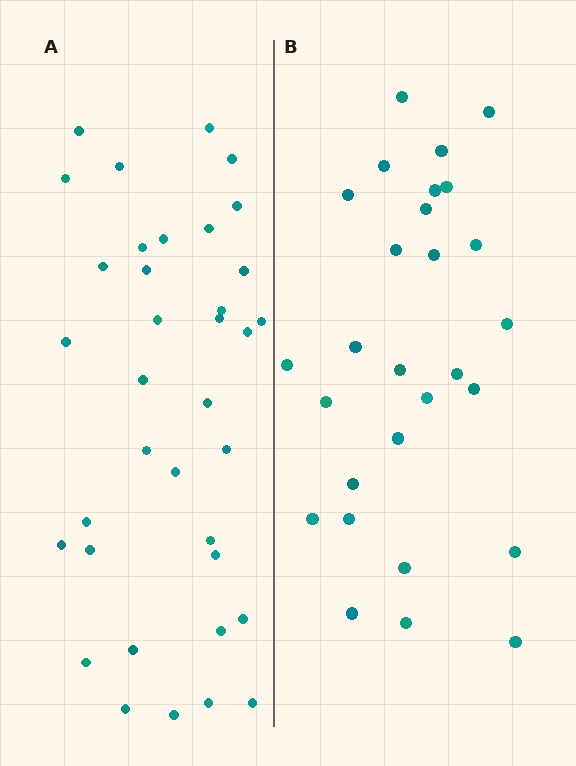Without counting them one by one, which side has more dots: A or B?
Region A (the left region) has more dots.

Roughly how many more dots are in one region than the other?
Region A has roughly 8 or so more dots than region B.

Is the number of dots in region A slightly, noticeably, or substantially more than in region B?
Region A has noticeably more, but not dramatically so. The ratio is roughly 1.3 to 1.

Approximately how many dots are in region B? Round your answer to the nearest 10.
About 30 dots. (The exact count is 28, which rounds to 30.)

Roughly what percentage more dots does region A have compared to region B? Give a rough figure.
About 30% more.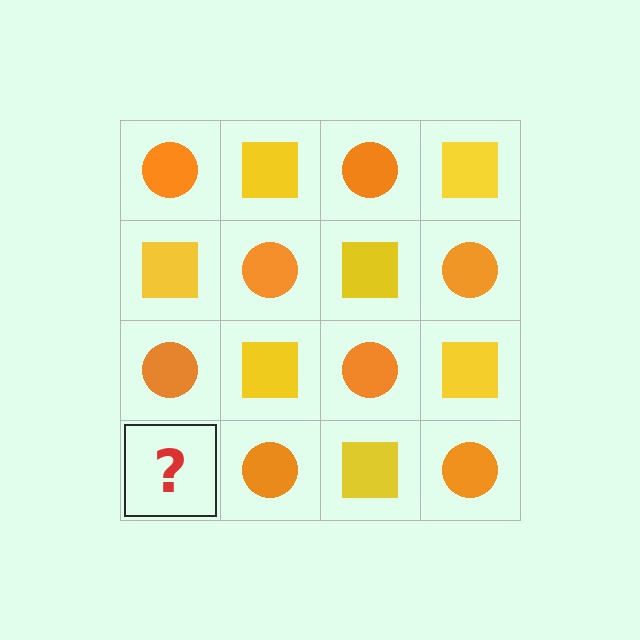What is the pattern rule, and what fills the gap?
The rule is that it alternates orange circle and yellow square in a checkerboard pattern. The gap should be filled with a yellow square.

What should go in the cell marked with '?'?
The missing cell should contain a yellow square.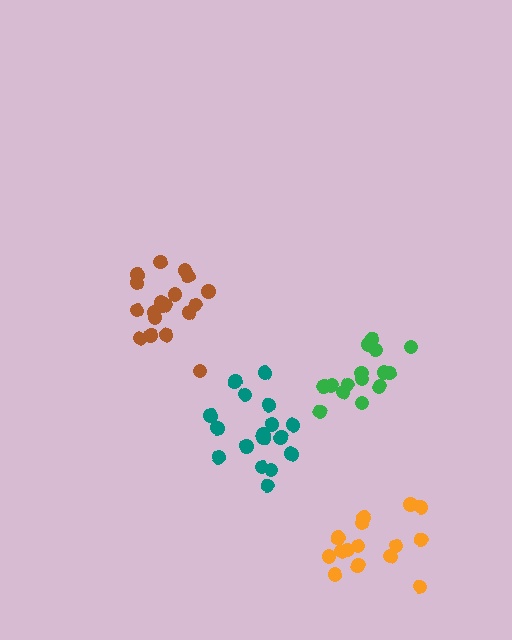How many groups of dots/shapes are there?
There are 4 groups.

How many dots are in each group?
Group 1: 15 dots, Group 2: 17 dots, Group 3: 19 dots, Group 4: 15 dots (66 total).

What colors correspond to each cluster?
The clusters are colored: green, teal, brown, orange.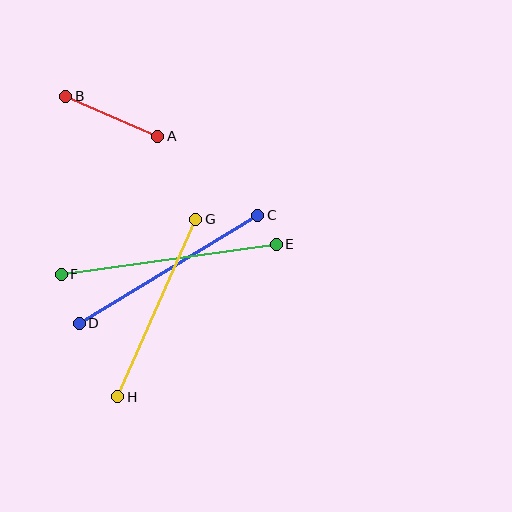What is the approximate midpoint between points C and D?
The midpoint is at approximately (168, 269) pixels.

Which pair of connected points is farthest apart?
Points E and F are farthest apart.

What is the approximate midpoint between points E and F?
The midpoint is at approximately (169, 259) pixels.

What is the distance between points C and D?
The distance is approximately 209 pixels.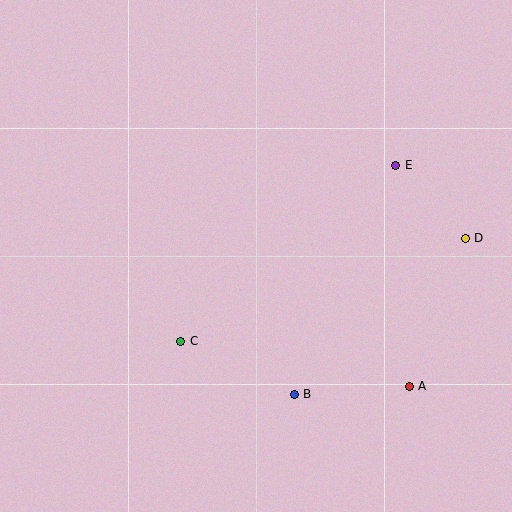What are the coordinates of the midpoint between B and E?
The midpoint between B and E is at (345, 280).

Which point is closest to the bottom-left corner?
Point C is closest to the bottom-left corner.